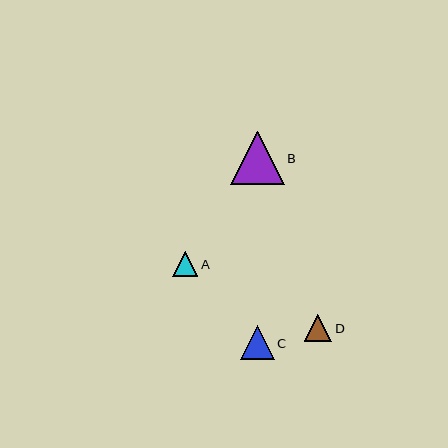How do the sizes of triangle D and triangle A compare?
Triangle D and triangle A are approximately the same size.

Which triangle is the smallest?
Triangle A is the smallest with a size of approximately 25 pixels.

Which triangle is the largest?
Triangle B is the largest with a size of approximately 54 pixels.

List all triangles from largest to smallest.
From largest to smallest: B, C, D, A.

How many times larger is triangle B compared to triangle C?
Triangle B is approximately 1.6 times the size of triangle C.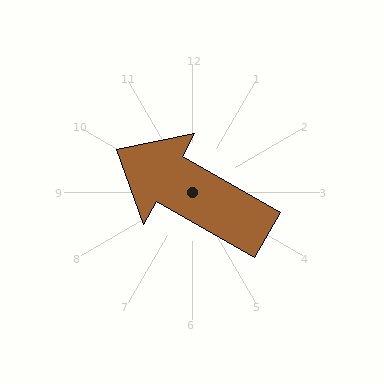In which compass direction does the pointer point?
Northwest.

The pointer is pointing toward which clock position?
Roughly 10 o'clock.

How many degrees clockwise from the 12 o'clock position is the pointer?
Approximately 299 degrees.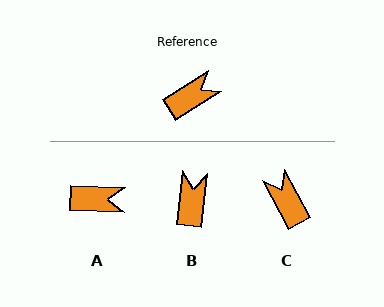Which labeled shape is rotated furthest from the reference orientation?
C, about 86 degrees away.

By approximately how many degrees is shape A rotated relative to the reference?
Approximately 33 degrees clockwise.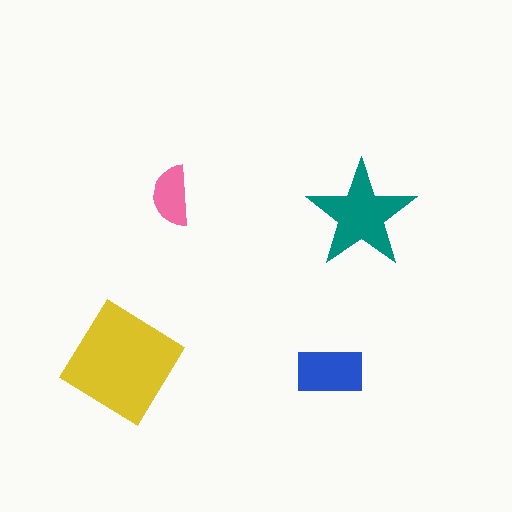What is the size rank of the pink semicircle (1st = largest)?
4th.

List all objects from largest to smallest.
The yellow diamond, the teal star, the blue rectangle, the pink semicircle.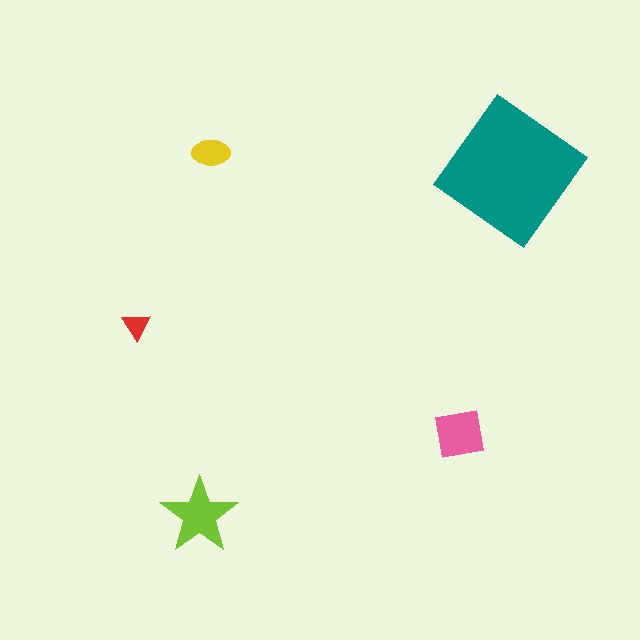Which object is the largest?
The teal diamond.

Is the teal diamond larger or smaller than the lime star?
Larger.